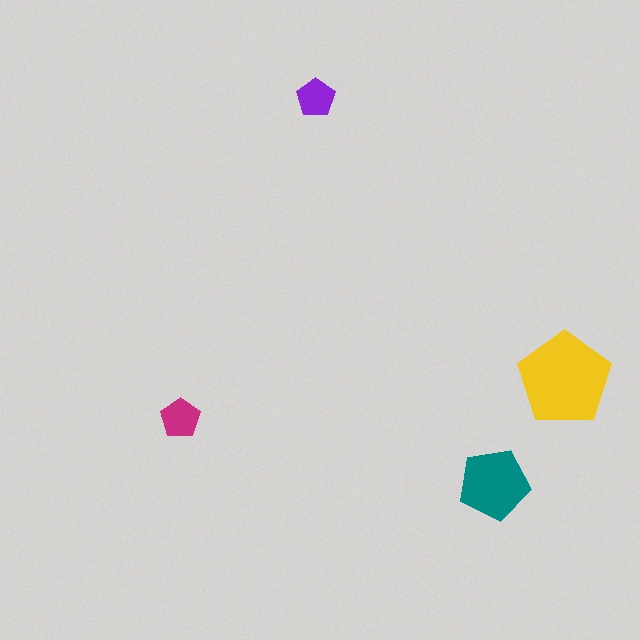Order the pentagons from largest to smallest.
the yellow one, the teal one, the magenta one, the purple one.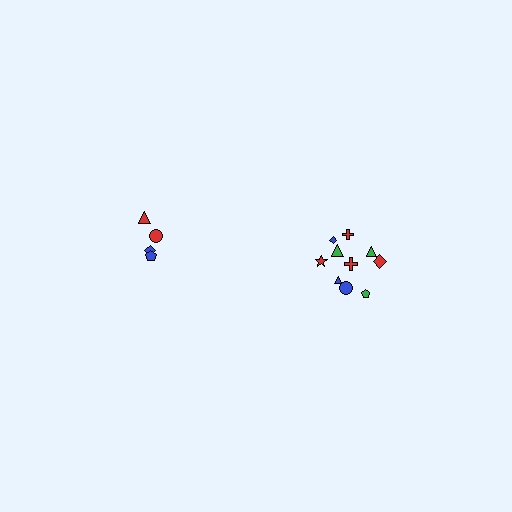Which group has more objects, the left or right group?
The right group.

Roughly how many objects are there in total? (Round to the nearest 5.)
Roughly 15 objects in total.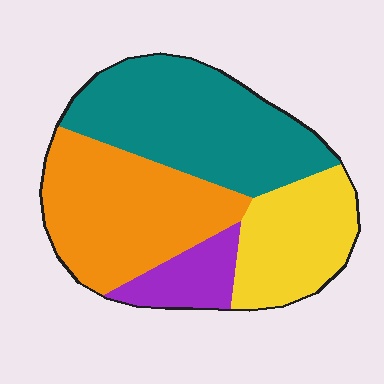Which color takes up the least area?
Purple, at roughly 10%.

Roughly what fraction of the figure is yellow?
Yellow takes up less than a quarter of the figure.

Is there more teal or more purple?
Teal.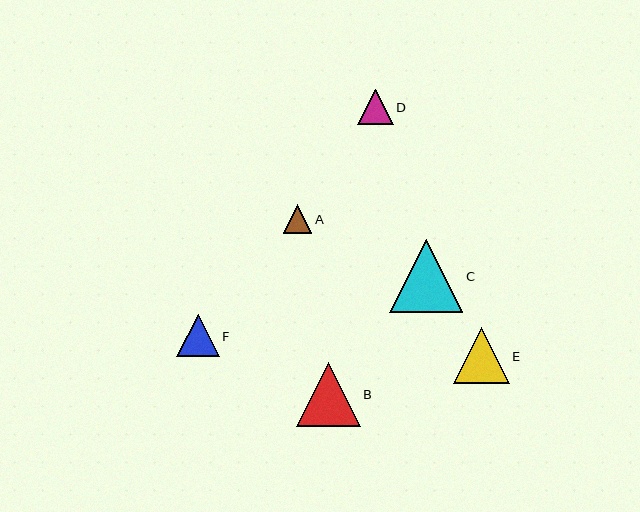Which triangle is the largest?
Triangle C is the largest with a size of approximately 73 pixels.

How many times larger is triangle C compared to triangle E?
Triangle C is approximately 1.3 times the size of triangle E.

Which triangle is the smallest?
Triangle A is the smallest with a size of approximately 29 pixels.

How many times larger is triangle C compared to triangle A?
Triangle C is approximately 2.6 times the size of triangle A.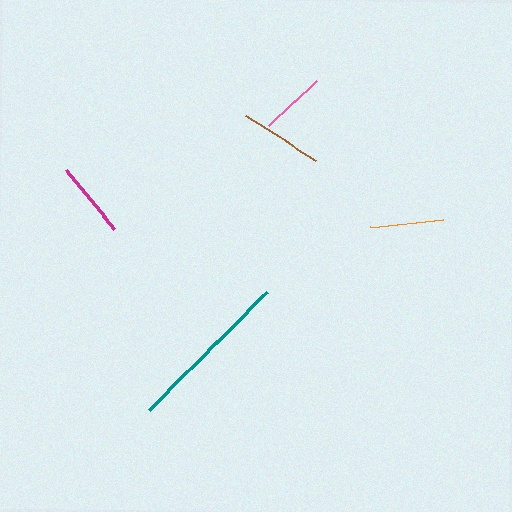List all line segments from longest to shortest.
From longest to shortest: teal, brown, magenta, orange, pink.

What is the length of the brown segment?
The brown segment is approximately 84 pixels long.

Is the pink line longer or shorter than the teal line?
The teal line is longer than the pink line.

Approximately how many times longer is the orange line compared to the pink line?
The orange line is approximately 1.1 times the length of the pink line.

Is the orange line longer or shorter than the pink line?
The orange line is longer than the pink line.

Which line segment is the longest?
The teal line is the longest at approximately 166 pixels.